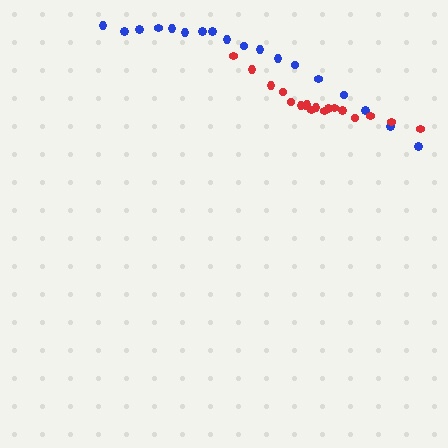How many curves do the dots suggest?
There are 2 distinct paths.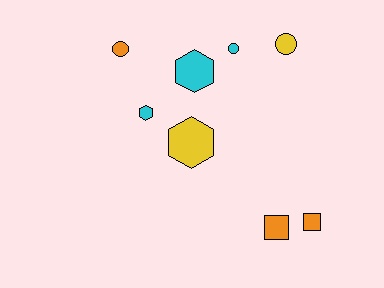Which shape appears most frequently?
Hexagon, with 3 objects.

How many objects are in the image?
There are 8 objects.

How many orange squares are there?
There are 2 orange squares.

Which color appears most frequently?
Orange, with 3 objects.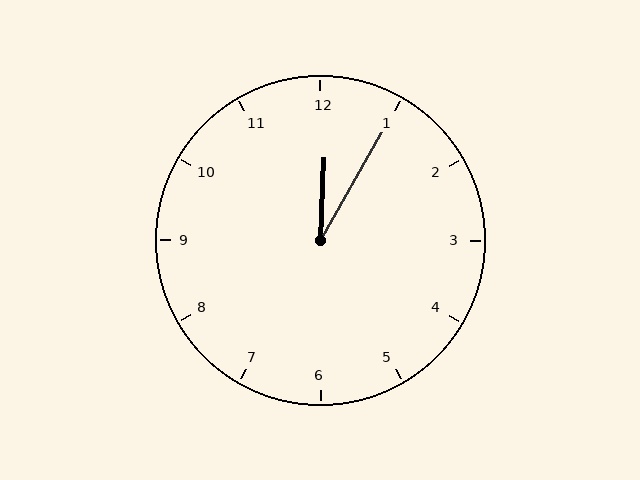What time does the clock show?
12:05.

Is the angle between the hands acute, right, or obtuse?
It is acute.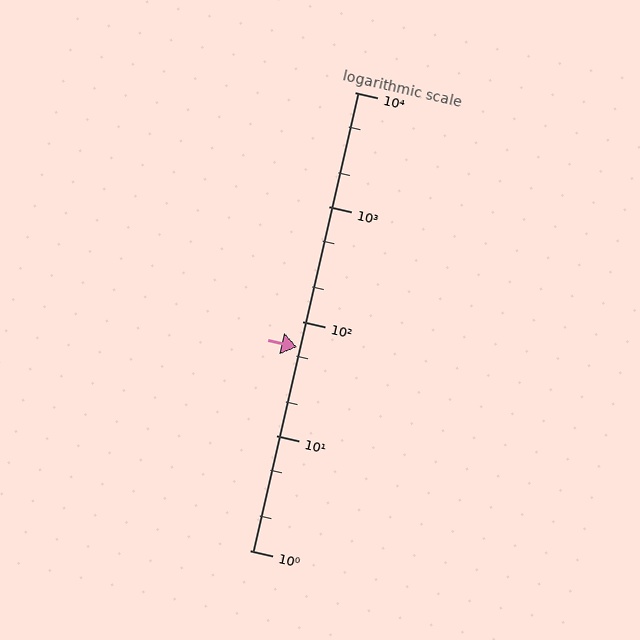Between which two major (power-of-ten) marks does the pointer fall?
The pointer is between 10 and 100.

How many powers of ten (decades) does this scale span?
The scale spans 4 decades, from 1 to 10000.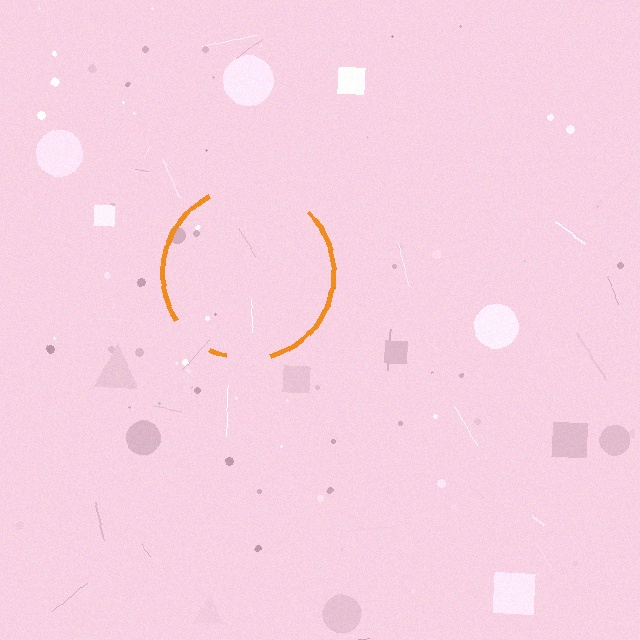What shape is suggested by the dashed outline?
The dashed outline suggests a circle.